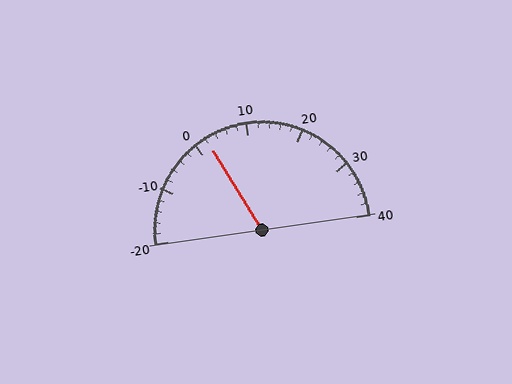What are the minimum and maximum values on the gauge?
The gauge ranges from -20 to 40.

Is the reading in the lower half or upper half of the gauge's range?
The reading is in the lower half of the range (-20 to 40).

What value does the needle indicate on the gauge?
The needle indicates approximately 2.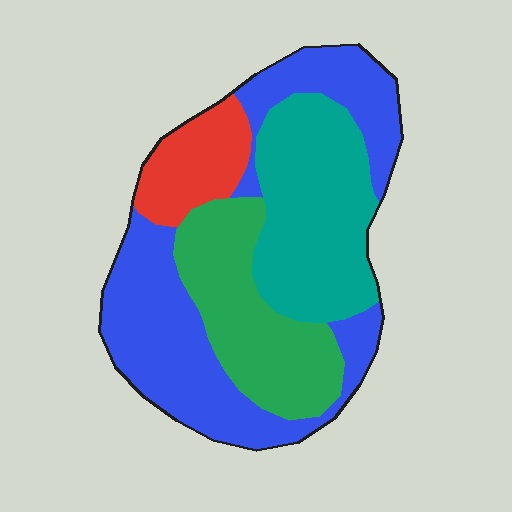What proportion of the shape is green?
Green takes up less than a quarter of the shape.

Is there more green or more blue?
Blue.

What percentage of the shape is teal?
Teal covers roughly 25% of the shape.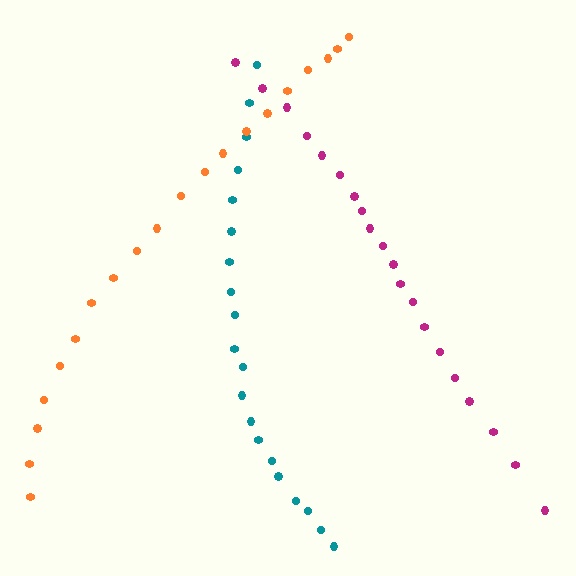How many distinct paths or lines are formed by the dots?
There are 3 distinct paths.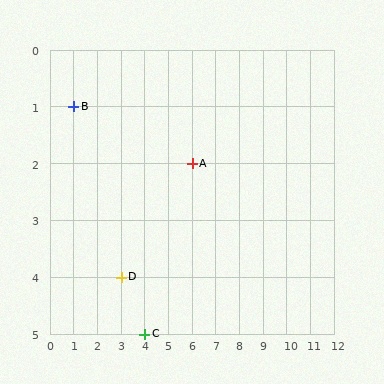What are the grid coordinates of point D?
Point D is at grid coordinates (3, 4).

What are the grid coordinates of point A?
Point A is at grid coordinates (6, 2).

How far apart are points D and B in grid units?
Points D and B are 2 columns and 3 rows apart (about 3.6 grid units diagonally).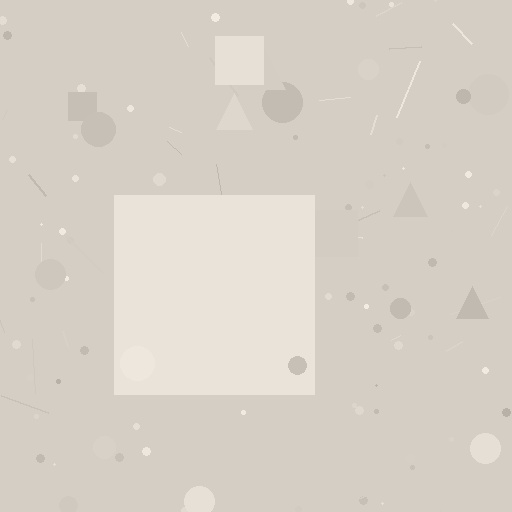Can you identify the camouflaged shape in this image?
The camouflaged shape is a square.